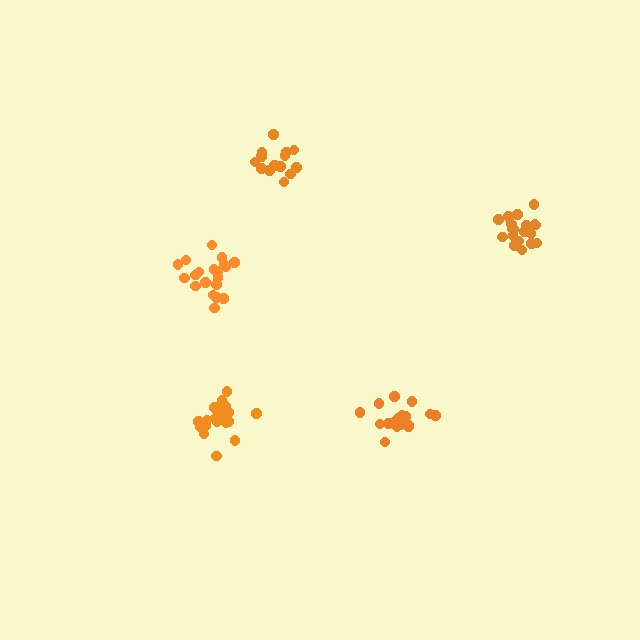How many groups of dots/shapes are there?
There are 5 groups.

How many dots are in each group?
Group 1: 21 dots, Group 2: 20 dots, Group 3: 17 dots, Group 4: 20 dots, Group 5: 15 dots (93 total).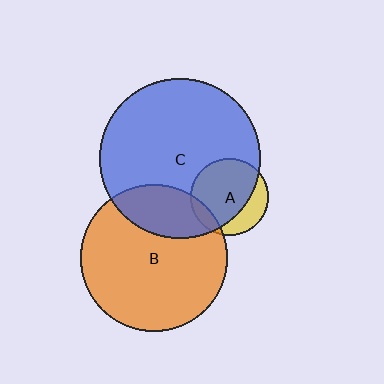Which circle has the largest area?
Circle C (blue).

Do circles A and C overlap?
Yes.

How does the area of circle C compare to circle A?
Approximately 4.3 times.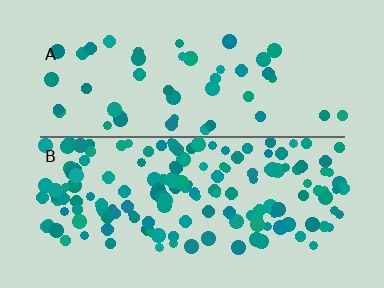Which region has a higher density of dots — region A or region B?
B (the bottom).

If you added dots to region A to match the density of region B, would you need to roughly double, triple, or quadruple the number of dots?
Approximately triple.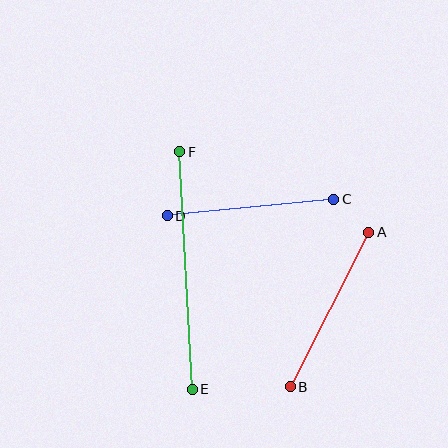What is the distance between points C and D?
The distance is approximately 167 pixels.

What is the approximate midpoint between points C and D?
The midpoint is at approximately (250, 208) pixels.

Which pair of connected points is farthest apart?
Points E and F are farthest apart.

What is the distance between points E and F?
The distance is approximately 238 pixels.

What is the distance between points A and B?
The distance is approximately 173 pixels.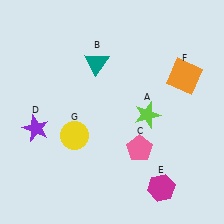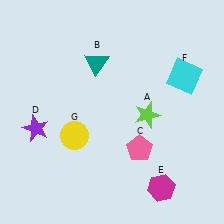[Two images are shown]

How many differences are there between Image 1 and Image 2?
There is 1 difference between the two images.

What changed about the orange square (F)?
In Image 1, F is orange. In Image 2, it changed to cyan.